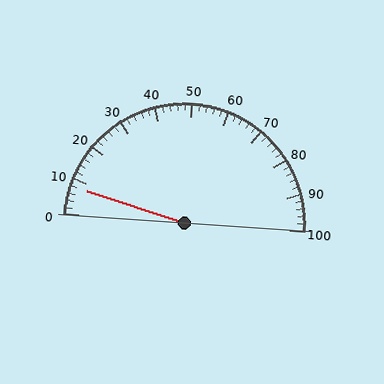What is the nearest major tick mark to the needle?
The nearest major tick mark is 10.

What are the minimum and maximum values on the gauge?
The gauge ranges from 0 to 100.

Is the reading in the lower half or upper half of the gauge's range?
The reading is in the lower half of the range (0 to 100).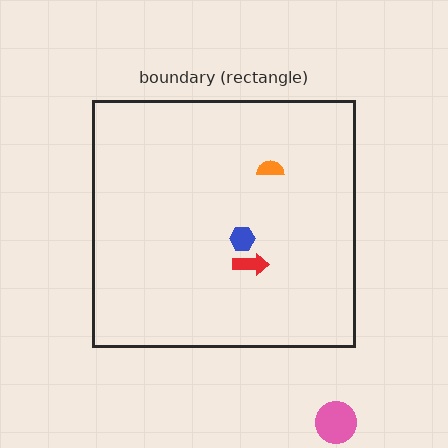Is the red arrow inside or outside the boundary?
Inside.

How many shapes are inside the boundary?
3 inside, 1 outside.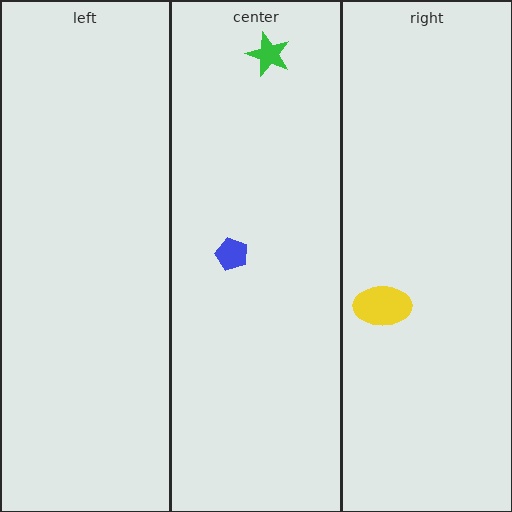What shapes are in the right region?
The yellow ellipse.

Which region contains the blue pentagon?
The center region.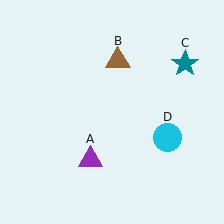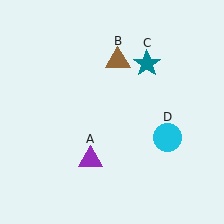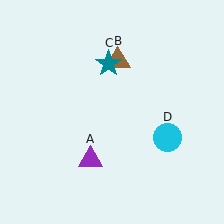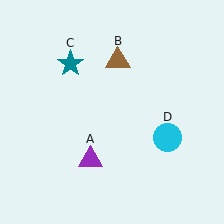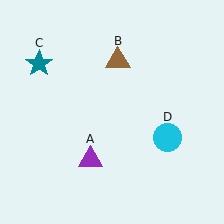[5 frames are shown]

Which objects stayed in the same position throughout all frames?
Purple triangle (object A) and brown triangle (object B) and cyan circle (object D) remained stationary.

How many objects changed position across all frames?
1 object changed position: teal star (object C).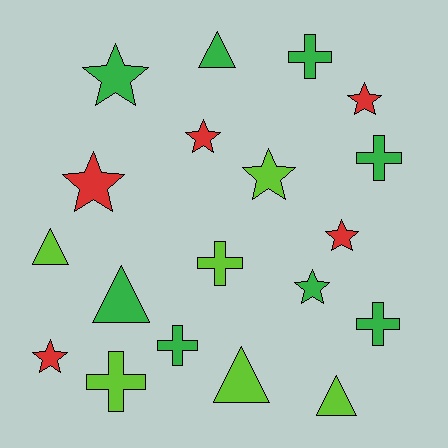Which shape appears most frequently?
Star, with 8 objects.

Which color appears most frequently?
Green, with 8 objects.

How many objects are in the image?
There are 19 objects.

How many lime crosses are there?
There are 2 lime crosses.